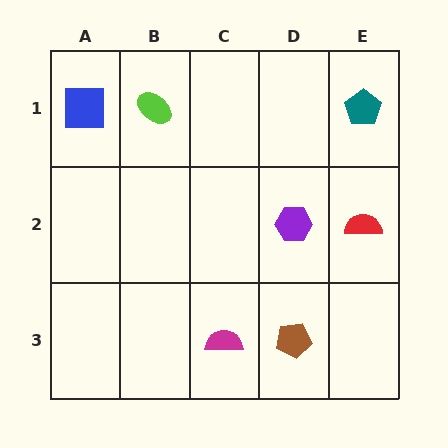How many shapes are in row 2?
2 shapes.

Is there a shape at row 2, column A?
No, that cell is empty.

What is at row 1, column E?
A teal pentagon.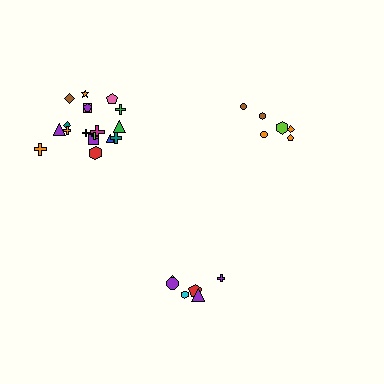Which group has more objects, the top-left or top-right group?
The top-left group.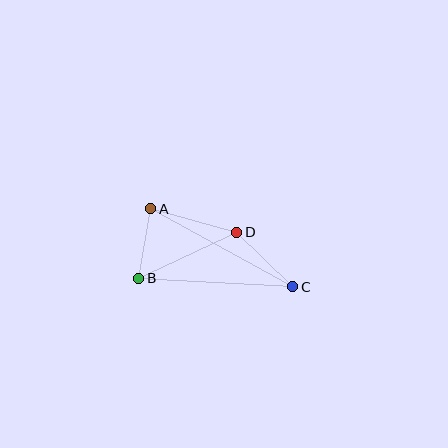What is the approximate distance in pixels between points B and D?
The distance between B and D is approximately 108 pixels.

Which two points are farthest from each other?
Points A and C are farthest from each other.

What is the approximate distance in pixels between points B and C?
The distance between B and C is approximately 155 pixels.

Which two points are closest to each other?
Points A and B are closest to each other.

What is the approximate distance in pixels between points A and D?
The distance between A and D is approximately 89 pixels.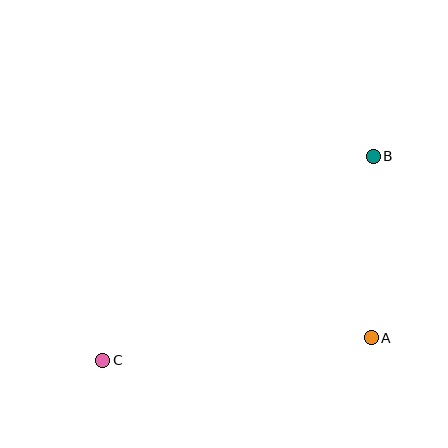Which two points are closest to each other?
Points A and B are closest to each other.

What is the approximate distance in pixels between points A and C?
The distance between A and C is approximately 270 pixels.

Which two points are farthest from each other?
Points B and C are farthest from each other.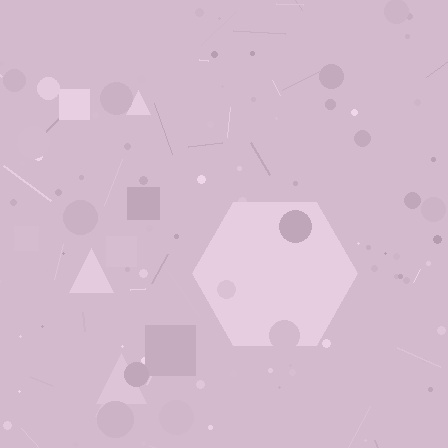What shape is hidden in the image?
A hexagon is hidden in the image.